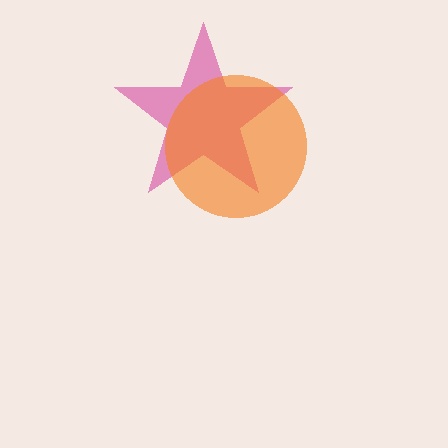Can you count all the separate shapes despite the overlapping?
Yes, there are 2 separate shapes.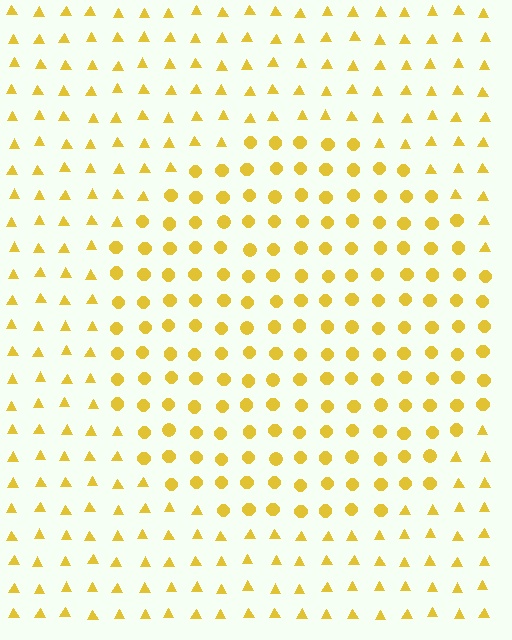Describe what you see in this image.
The image is filled with small yellow elements arranged in a uniform grid. A circle-shaped region contains circles, while the surrounding area contains triangles. The boundary is defined purely by the change in element shape.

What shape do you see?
I see a circle.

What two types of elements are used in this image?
The image uses circles inside the circle region and triangles outside it.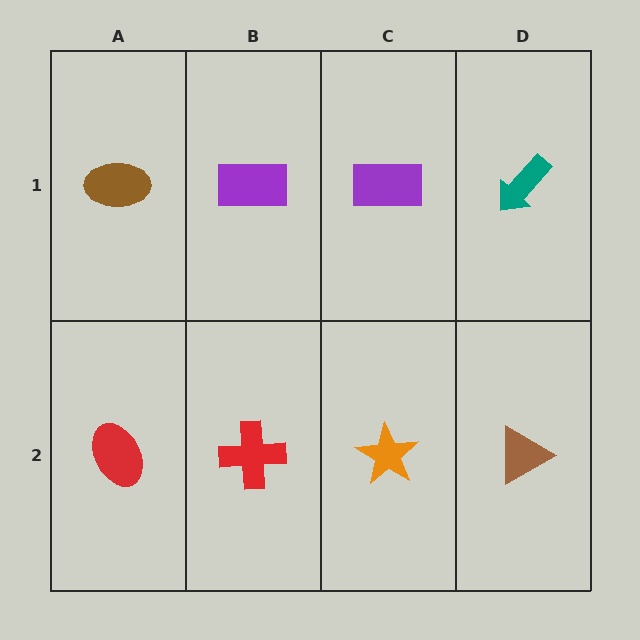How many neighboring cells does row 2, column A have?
2.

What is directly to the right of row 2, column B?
An orange star.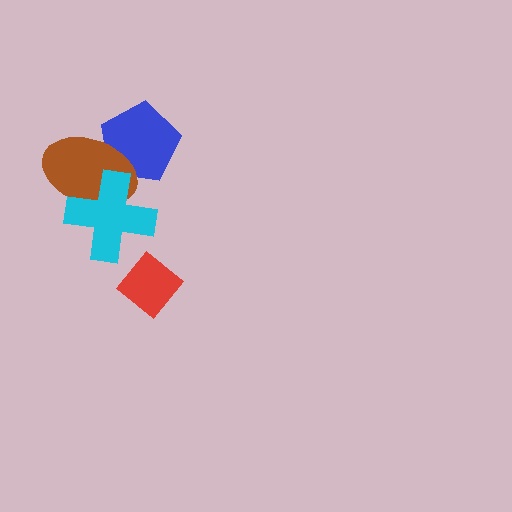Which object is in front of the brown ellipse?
The cyan cross is in front of the brown ellipse.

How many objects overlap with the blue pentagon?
2 objects overlap with the blue pentagon.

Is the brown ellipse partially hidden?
Yes, it is partially covered by another shape.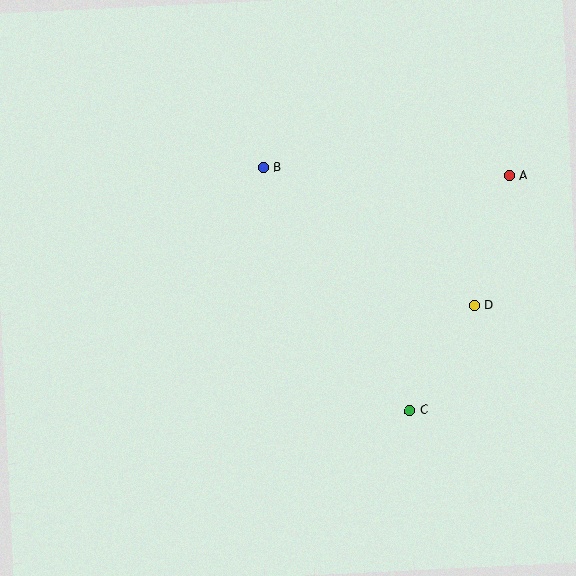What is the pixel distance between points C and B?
The distance between C and B is 284 pixels.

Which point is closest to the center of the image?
Point B at (263, 168) is closest to the center.